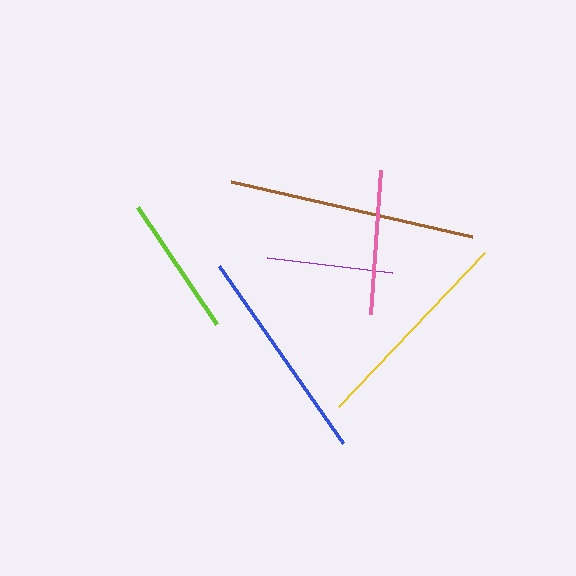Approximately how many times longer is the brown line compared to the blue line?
The brown line is approximately 1.1 times the length of the blue line.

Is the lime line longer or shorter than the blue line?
The blue line is longer than the lime line.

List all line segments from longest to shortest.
From longest to shortest: brown, blue, yellow, pink, lime, purple.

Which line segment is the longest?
The brown line is the longest at approximately 247 pixels.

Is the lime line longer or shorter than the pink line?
The pink line is longer than the lime line.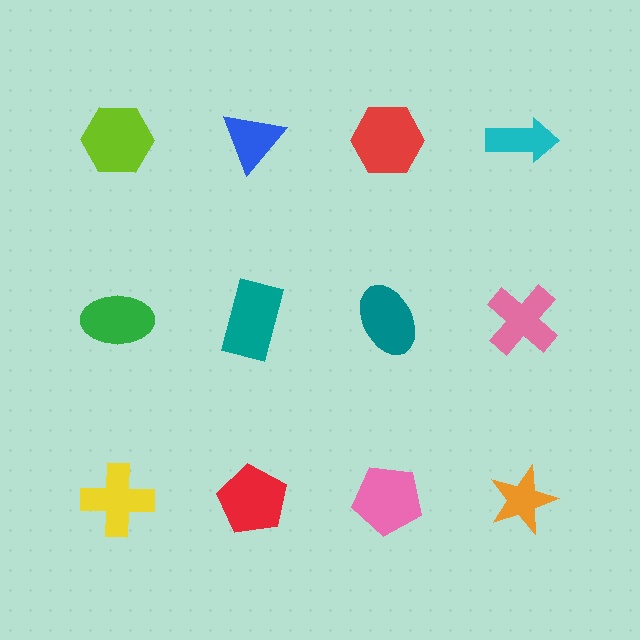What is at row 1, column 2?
A blue triangle.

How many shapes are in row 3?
4 shapes.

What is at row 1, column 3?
A red hexagon.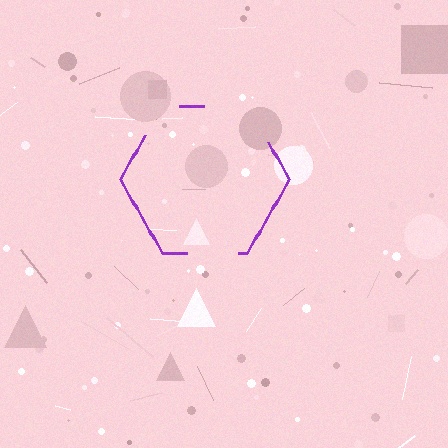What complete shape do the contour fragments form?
The contour fragments form a hexagon.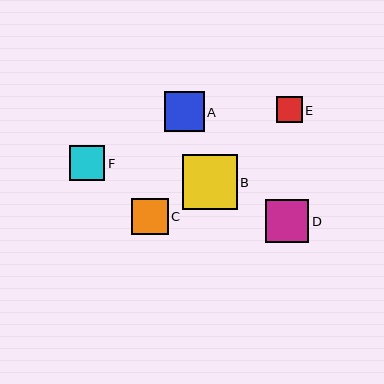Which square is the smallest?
Square E is the smallest with a size of approximately 26 pixels.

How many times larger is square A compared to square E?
Square A is approximately 1.5 times the size of square E.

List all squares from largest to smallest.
From largest to smallest: B, D, A, C, F, E.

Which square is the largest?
Square B is the largest with a size of approximately 55 pixels.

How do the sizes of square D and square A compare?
Square D and square A are approximately the same size.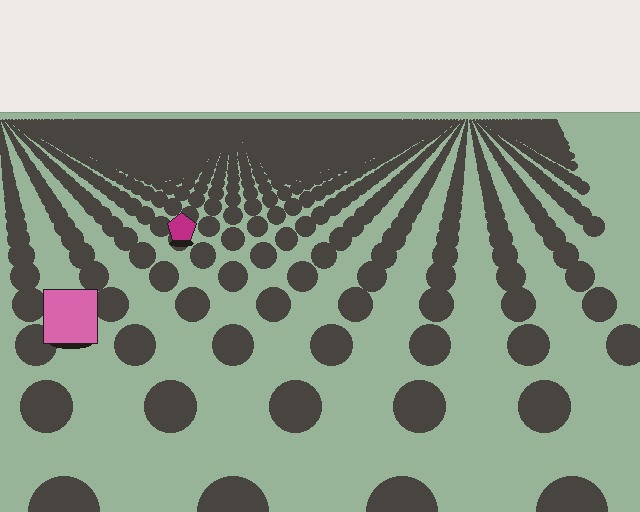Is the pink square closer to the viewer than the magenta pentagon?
Yes. The pink square is closer — you can tell from the texture gradient: the ground texture is coarser near it.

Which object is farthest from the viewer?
The magenta pentagon is farthest from the viewer. It appears smaller and the ground texture around it is denser.